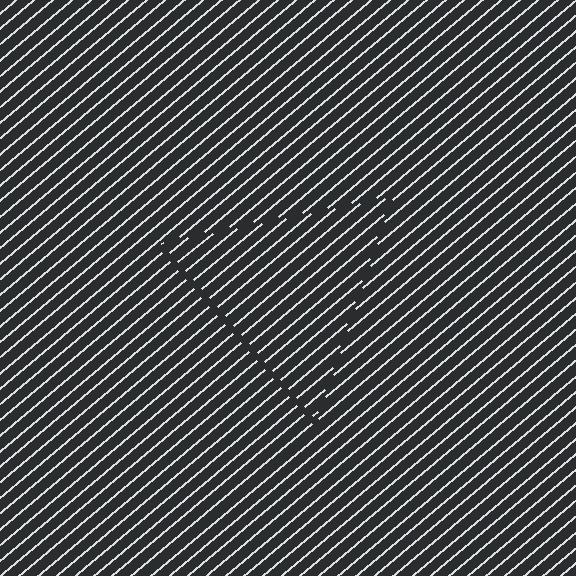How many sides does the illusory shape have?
3 sides — the line-ends trace a triangle.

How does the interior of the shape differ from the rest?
The interior of the shape contains the same grating, shifted by half a period — the contour is defined by the phase discontinuity where line-ends from the inner and outer gratings abut.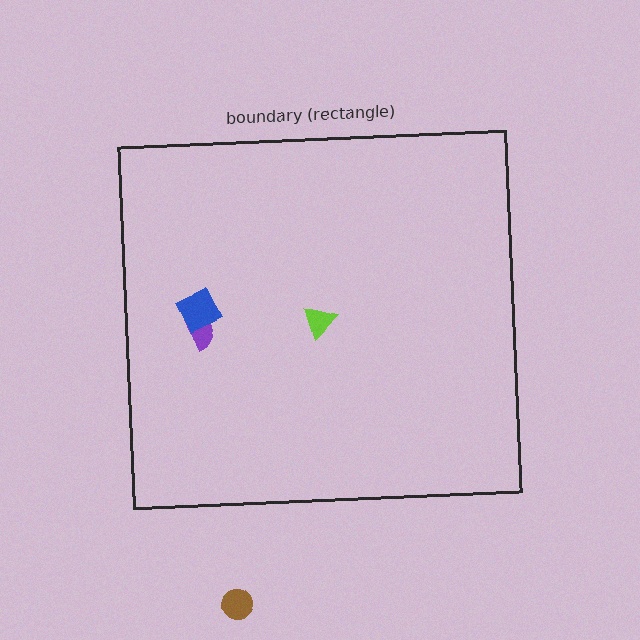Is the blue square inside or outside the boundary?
Inside.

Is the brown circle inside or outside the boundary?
Outside.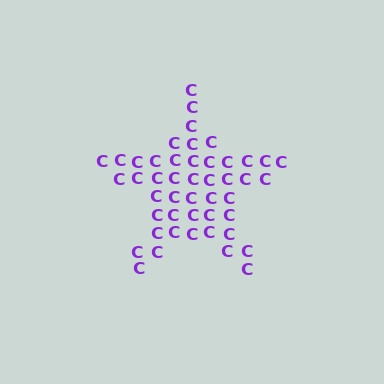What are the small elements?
The small elements are letter C's.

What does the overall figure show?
The overall figure shows a star.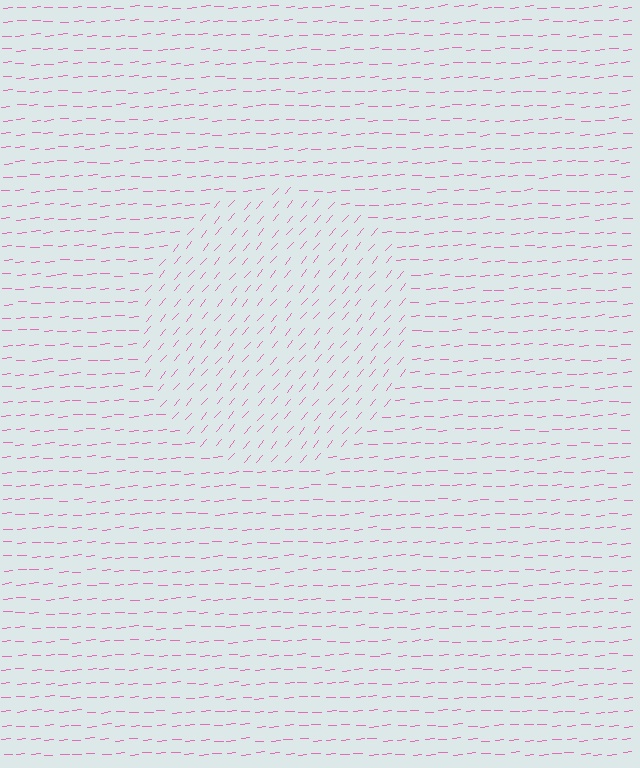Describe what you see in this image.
The image is filled with small pink line segments. A circle region in the image has lines oriented differently from the surrounding lines, creating a visible texture boundary.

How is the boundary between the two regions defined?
The boundary is defined purely by a change in line orientation (approximately 45 degrees difference). All lines are the same color and thickness.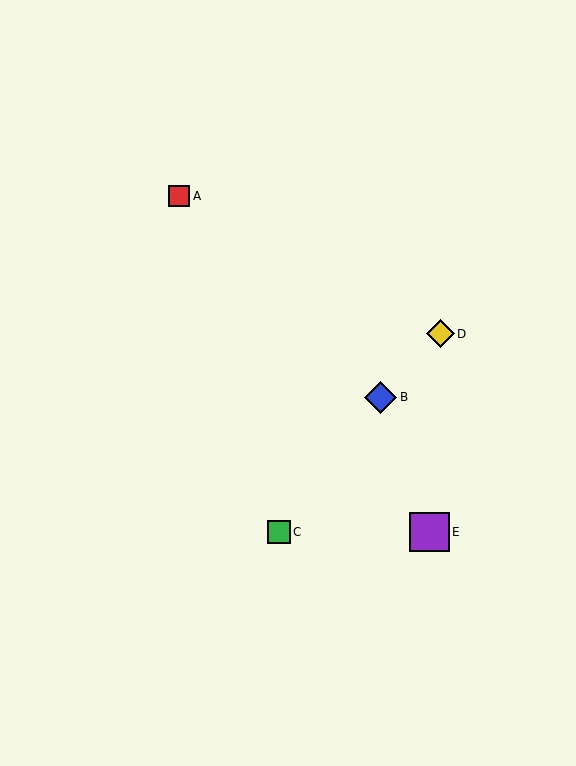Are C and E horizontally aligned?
Yes, both are at y≈532.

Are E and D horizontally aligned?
No, E is at y≈532 and D is at y≈334.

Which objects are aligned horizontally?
Objects C, E are aligned horizontally.